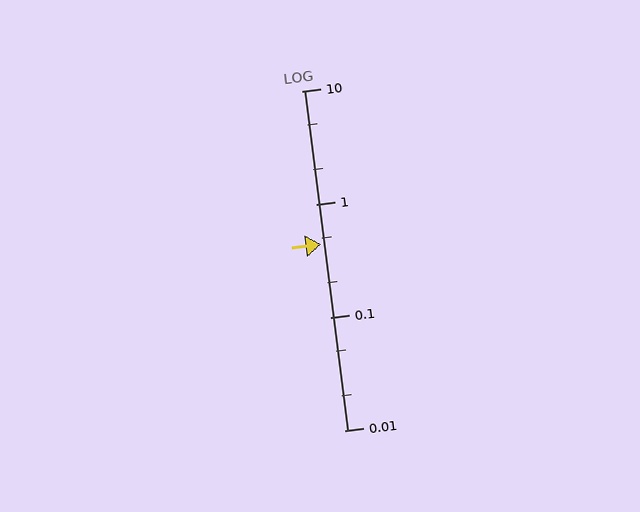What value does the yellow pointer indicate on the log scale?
The pointer indicates approximately 0.44.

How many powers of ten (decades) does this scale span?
The scale spans 3 decades, from 0.01 to 10.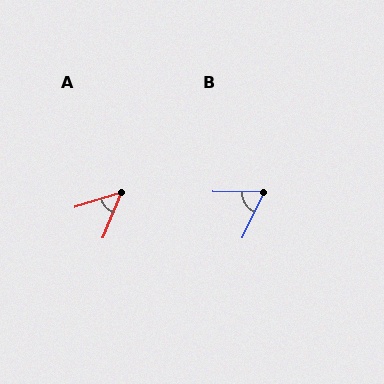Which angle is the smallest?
A, at approximately 51 degrees.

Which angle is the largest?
B, at approximately 65 degrees.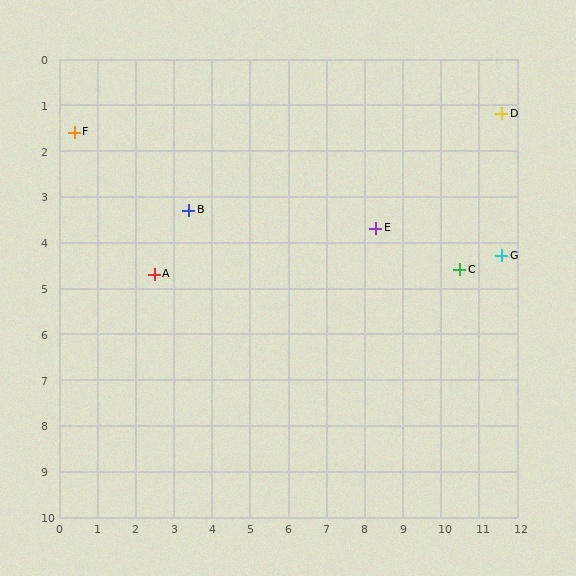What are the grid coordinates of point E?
Point E is at approximately (8.3, 3.7).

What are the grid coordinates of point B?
Point B is at approximately (3.4, 3.3).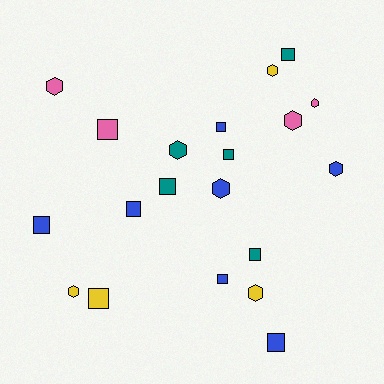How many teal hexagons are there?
There is 1 teal hexagon.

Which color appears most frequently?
Blue, with 7 objects.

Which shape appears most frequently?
Square, with 11 objects.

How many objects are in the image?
There are 20 objects.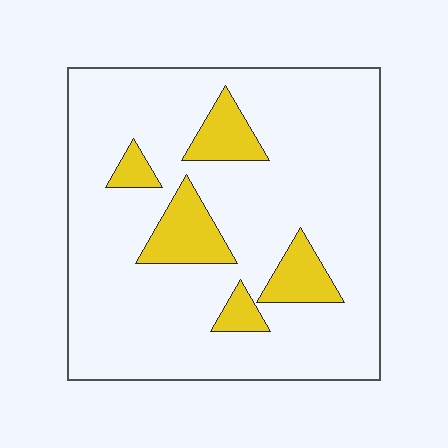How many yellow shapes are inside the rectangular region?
5.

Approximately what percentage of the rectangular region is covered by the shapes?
Approximately 15%.